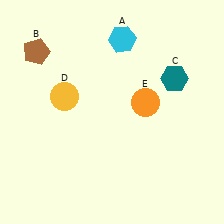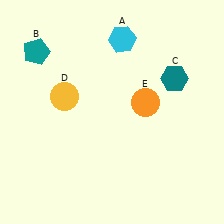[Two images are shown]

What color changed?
The pentagon (B) changed from brown in Image 1 to teal in Image 2.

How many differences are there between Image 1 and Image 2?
There is 1 difference between the two images.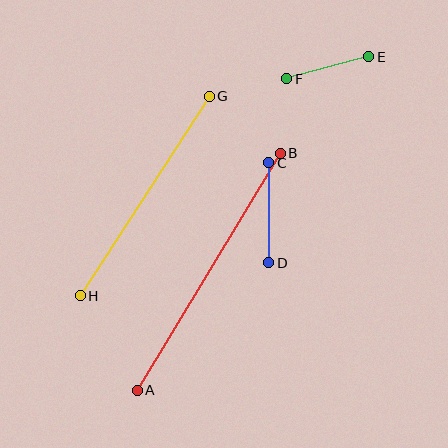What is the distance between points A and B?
The distance is approximately 277 pixels.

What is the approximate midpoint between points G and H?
The midpoint is at approximately (145, 196) pixels.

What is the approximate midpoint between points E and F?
The midpoint is at approximately (328, 68) pixels.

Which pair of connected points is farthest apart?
Points A and B are farthest apart.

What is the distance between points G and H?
The distance is approximately 238 pixels.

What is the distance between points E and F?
The distance is approximately 85 pixels.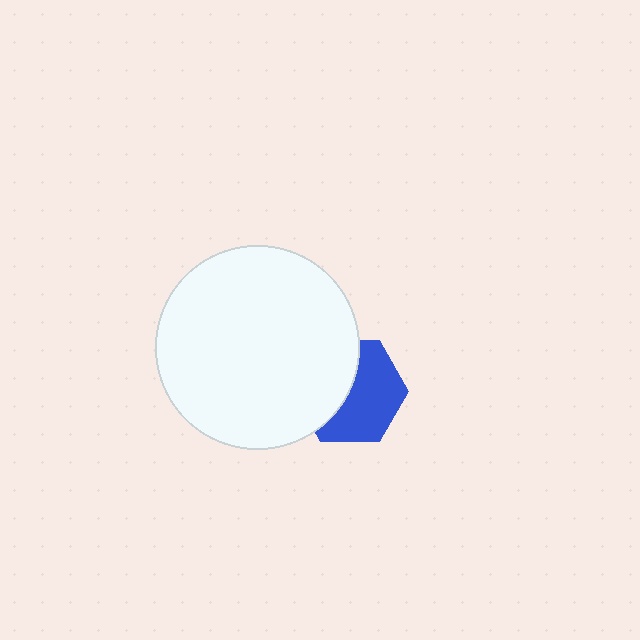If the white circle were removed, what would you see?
You would see the complete blue hexagon.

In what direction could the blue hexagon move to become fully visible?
The blue hexagon could move right. That would shift it out from behind the white circle entirely.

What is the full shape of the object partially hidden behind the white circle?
The partially hidden object is a blue hexagon.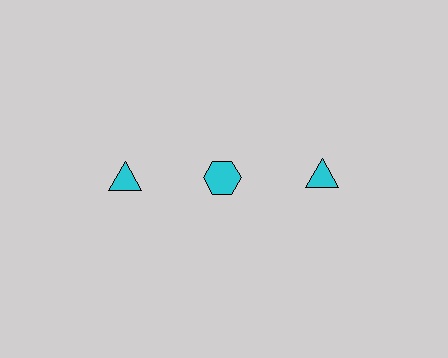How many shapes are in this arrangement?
There are 3 shapes arranged in a grid pattern.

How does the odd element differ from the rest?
It has a different shape: hexagon instead of triangle.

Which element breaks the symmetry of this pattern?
The cyan hexagon in the top row, second from left column breaks the symmetry. All other shapes are cyan triangles.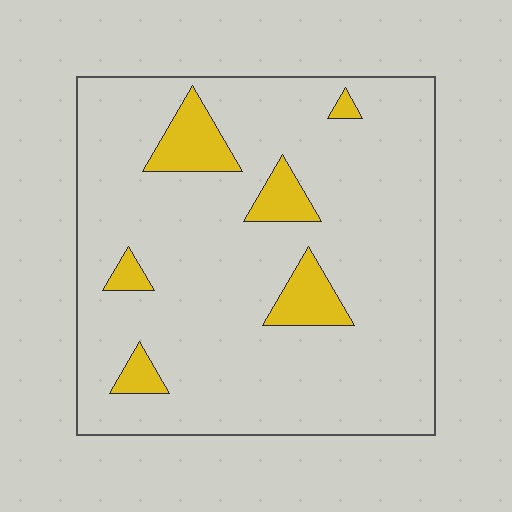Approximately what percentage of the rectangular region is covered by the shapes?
Approximately 10%.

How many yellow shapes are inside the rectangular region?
6.